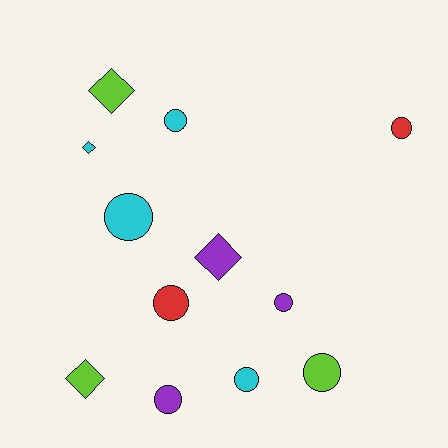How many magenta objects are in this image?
There are no magenta objects.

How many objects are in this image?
There are 12 objects.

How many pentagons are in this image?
There are no pentagons.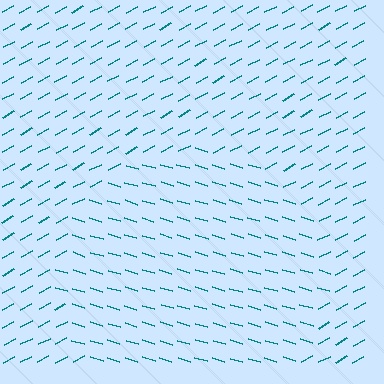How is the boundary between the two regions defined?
The boundary is defined purely by a change in line orientation (approximately 45 degrees difference). All lines are the same color and thickness.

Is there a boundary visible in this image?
Yes, there is a texture boundary formed by a change in line orientation.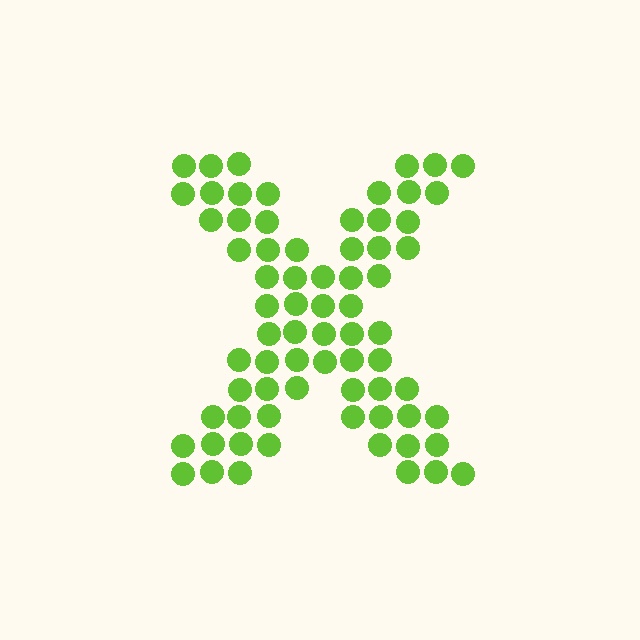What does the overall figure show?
The overall figure shows the letter X.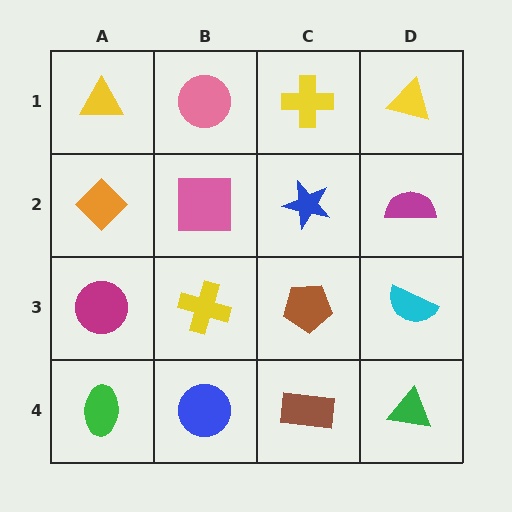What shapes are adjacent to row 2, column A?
A yellow triangle (row 1, column A), a magenta circle (row 3, column A), a pink square (row 2, column B).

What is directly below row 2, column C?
A brown pentagon.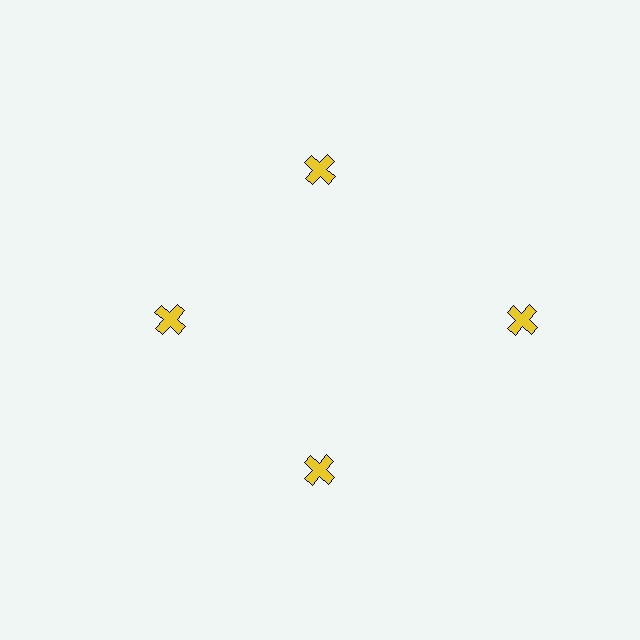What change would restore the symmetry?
The symmetry would be restored by moving it inward, back onto the ring so that all 4 crosses sit at equal angles and equal distance from the center.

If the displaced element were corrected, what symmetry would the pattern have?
It would have 4-fold rotational symmetry — the pattern would map onto itself every 90 degrees.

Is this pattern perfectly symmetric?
No. The 4 yellow crosses are arranged in a ring, but one element near the 3 o'clock position is pushed outward from the center, breaking the 4-fold rotational symmetry.